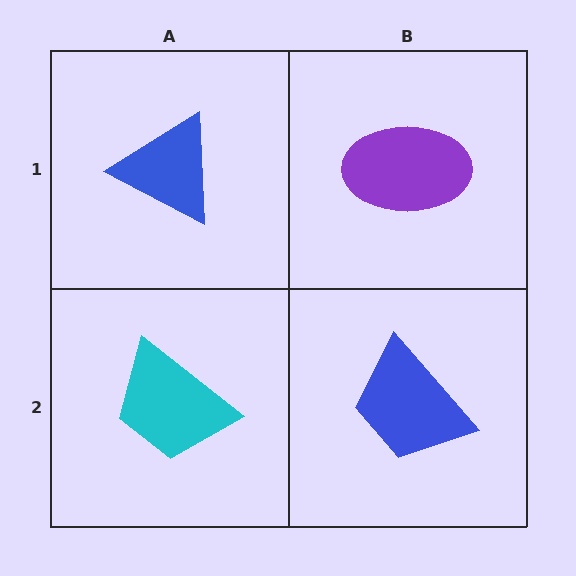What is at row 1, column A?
A blue triangle.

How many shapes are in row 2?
2 shapes.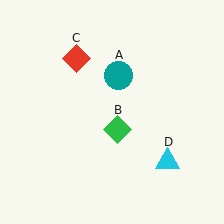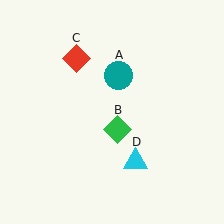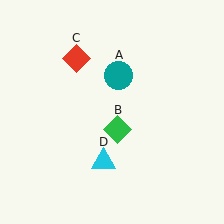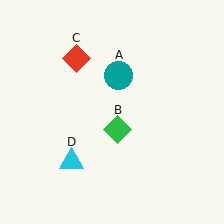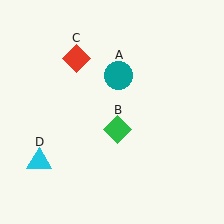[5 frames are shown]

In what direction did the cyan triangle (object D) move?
The cyan triangle (object D) moved left.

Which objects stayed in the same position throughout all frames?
Teal circle (object A) and green diamond (object B) and red diamond (object C) remained stationary.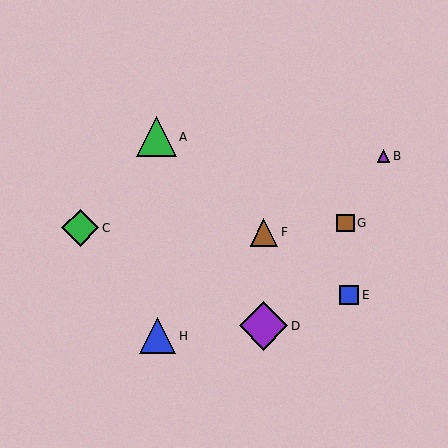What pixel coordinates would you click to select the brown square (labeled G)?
Click at (345, 223) to select the brown square G.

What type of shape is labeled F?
Shape F is a brown triangle.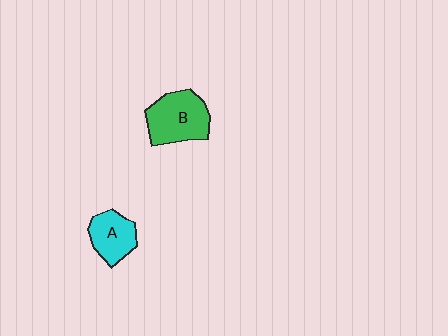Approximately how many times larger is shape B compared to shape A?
Approximately 1.5 times.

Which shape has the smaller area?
Shape A (cyan).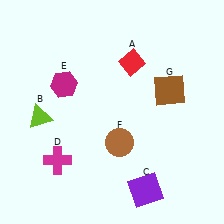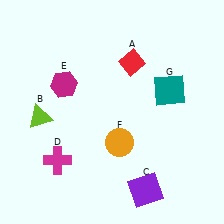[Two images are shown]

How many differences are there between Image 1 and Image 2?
There are 2 differences between the two images.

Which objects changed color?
F changed from brown to orange. G changed from brown to teal.